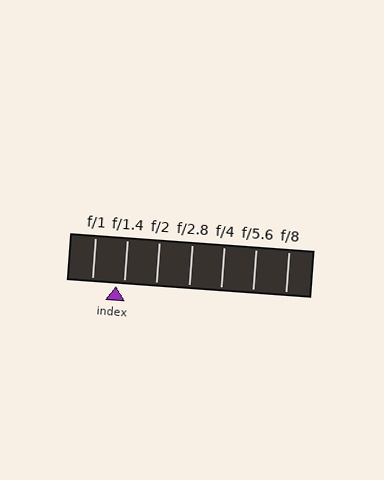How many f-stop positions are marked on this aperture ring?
There are 7 f-stop positions marked.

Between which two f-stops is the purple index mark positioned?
The index mark is between f/1 and f/1.4.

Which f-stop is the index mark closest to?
The index mark is closest to f/1.4.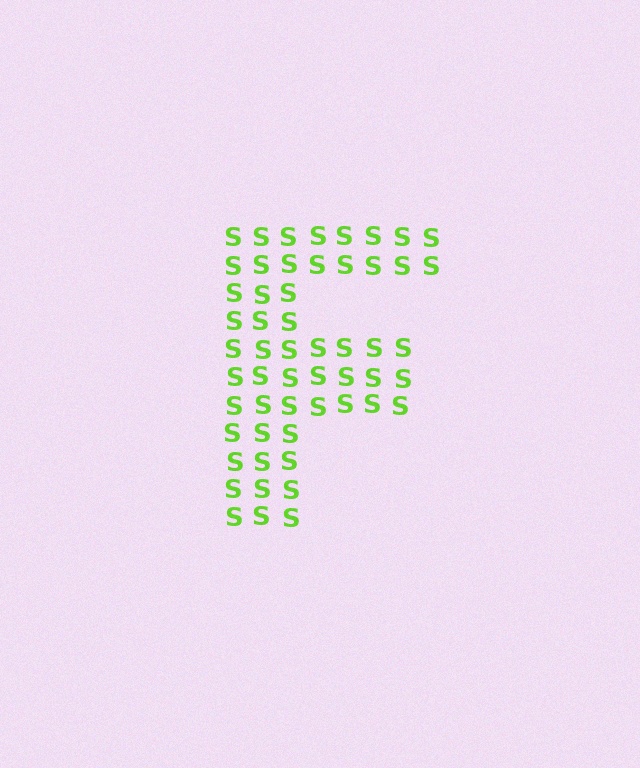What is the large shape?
The large shape is the letter F.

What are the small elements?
The small elements are letter S's.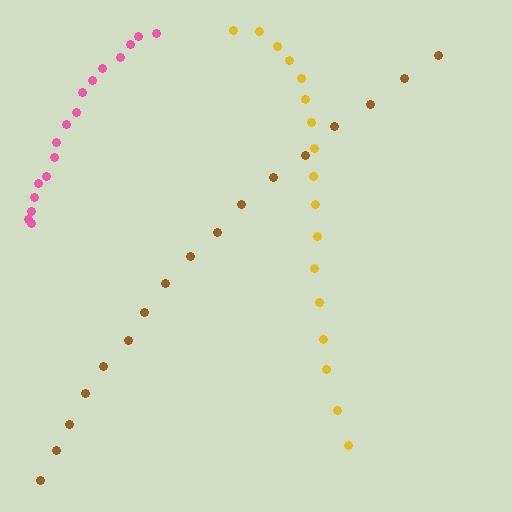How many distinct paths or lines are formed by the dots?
There are 3 distinct paths.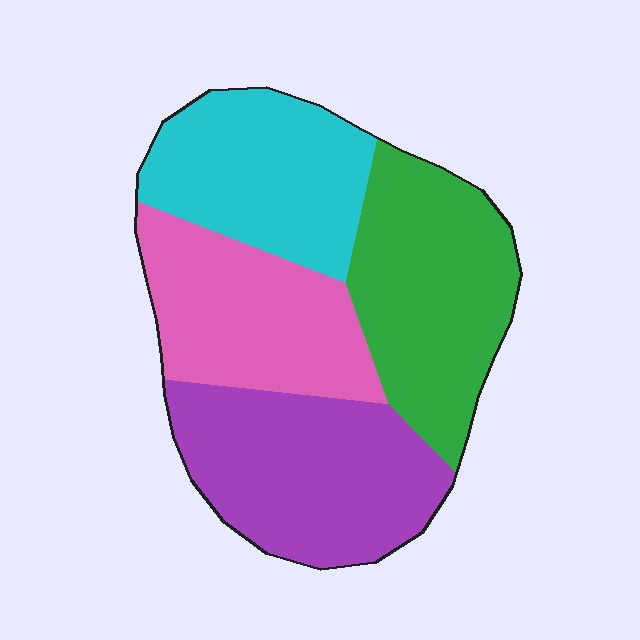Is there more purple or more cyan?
Purple.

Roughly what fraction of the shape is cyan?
Cyan covers about 25% of the shape.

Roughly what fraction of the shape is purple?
Purple covers 28% of the shape.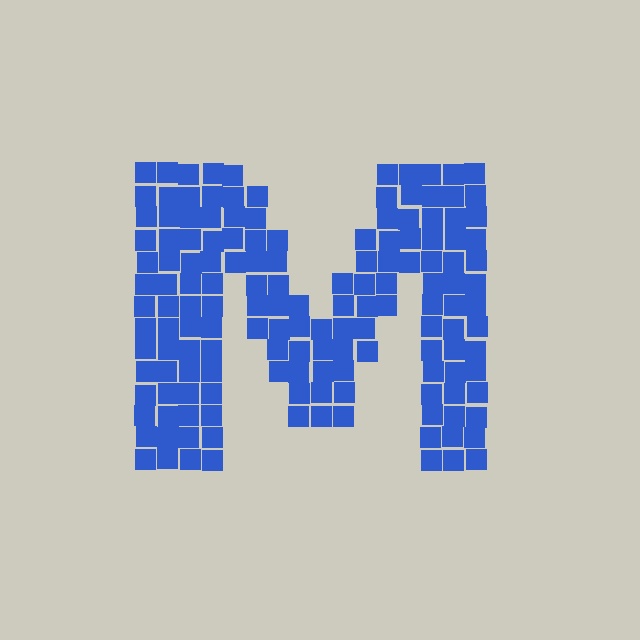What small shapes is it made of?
It is made of small squares.